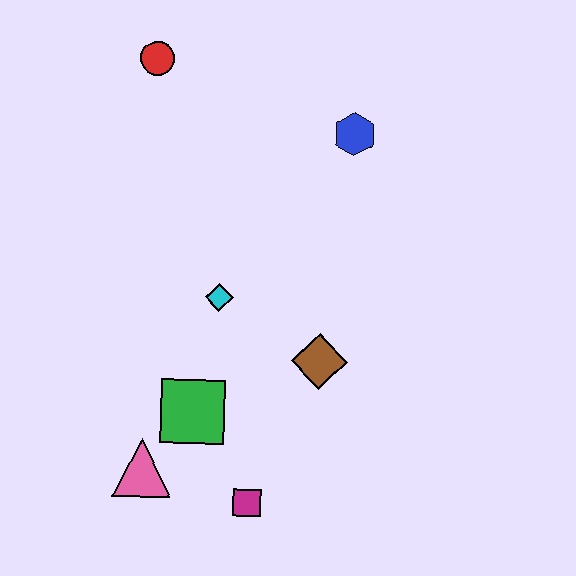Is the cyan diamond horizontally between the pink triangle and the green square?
No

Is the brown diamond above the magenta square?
Yes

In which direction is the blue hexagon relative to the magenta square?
The blue hexagon is above the magenta square.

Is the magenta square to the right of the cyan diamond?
Yes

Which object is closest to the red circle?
The blue hexagon is closest to the red circle.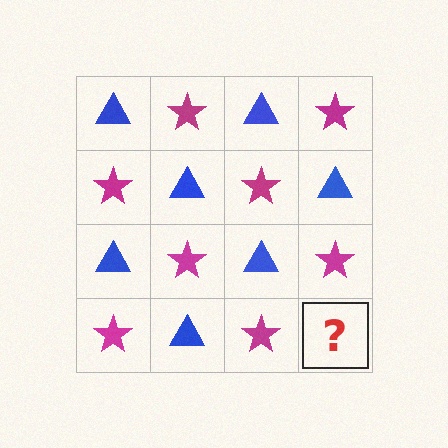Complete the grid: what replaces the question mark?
The question mark should be replaced with a blue triangle.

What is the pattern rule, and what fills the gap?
The rule is that it alternates blue triangle and magenta star in a checkerboard pattern. The gap should be filled with a blue triangle.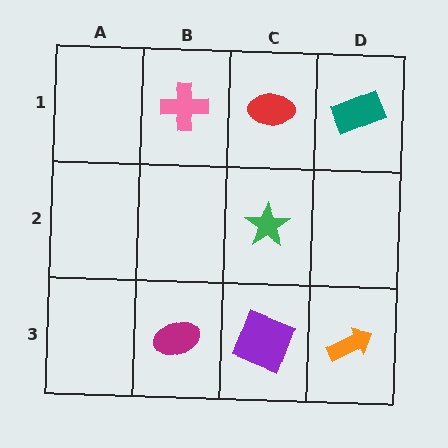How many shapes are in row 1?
3 shapes.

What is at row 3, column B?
A magenta ellipse.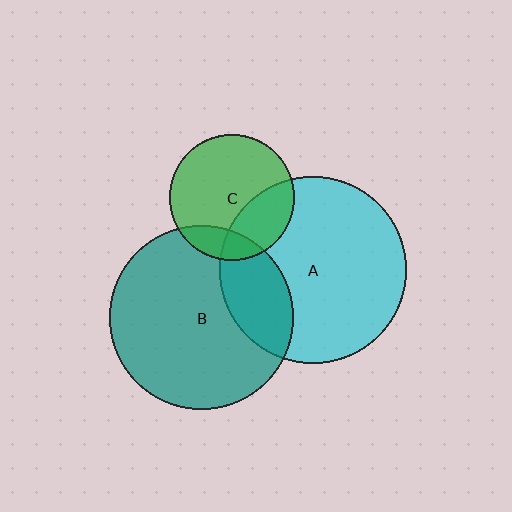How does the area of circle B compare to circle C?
Approximately 2.2 times.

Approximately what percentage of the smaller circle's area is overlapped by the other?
Approximately 15%.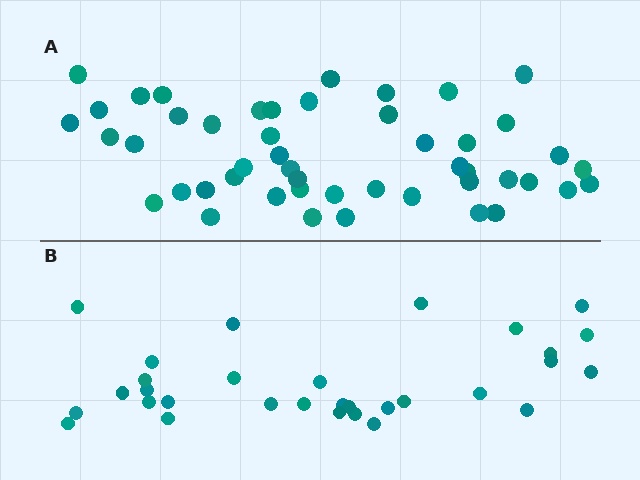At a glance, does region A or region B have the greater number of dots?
Region A (the top region) has more dots.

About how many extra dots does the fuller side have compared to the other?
Region A has approximately 15 more dots than region B.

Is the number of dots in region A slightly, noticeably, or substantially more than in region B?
Region A has substantially more. The ratio is roughly 1.5 to 1.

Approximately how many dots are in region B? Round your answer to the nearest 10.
About 30 dots. (The exact count is 31, which rounds to 30.)